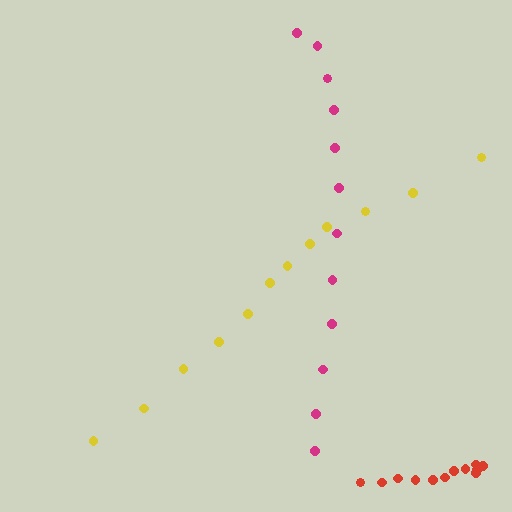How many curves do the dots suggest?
There are 3 distinct paths.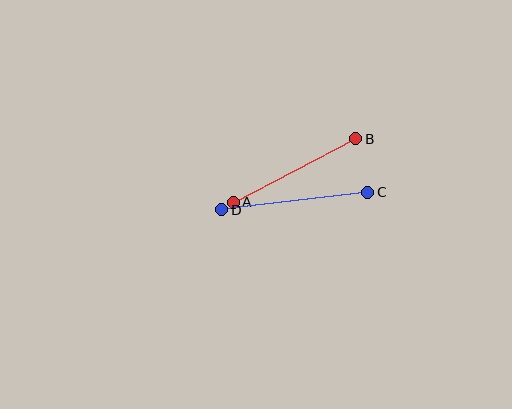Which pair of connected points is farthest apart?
Points C and D are farthest apart.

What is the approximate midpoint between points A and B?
The midpoint is at approximately (294, 170) pixels.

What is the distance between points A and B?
The distance is approximately 138 pixels.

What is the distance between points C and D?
The distance is approximately 147 pixels.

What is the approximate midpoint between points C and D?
The midpoint is at approximately (295, 201) pixels.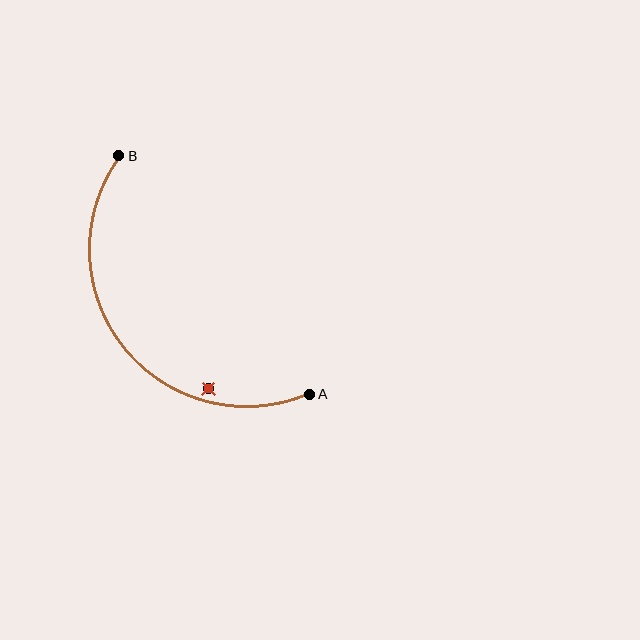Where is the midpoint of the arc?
The arc midpoint is the point on the curve farthest from the straight line joining A and B. It sits below and to the left of that line.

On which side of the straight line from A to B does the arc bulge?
The arc bulges below and to the left of the straight line connecting A and B.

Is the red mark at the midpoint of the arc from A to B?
No — the red mark does not lie on the arc at all. It sits slightly inside the curve.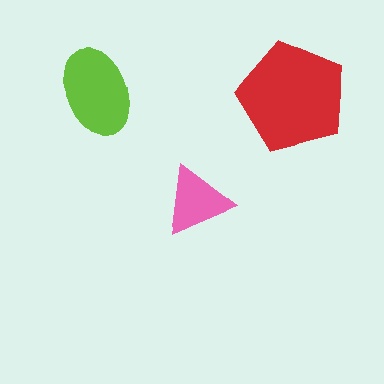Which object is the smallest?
The pink triangle.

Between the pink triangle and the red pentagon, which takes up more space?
The red pentagon.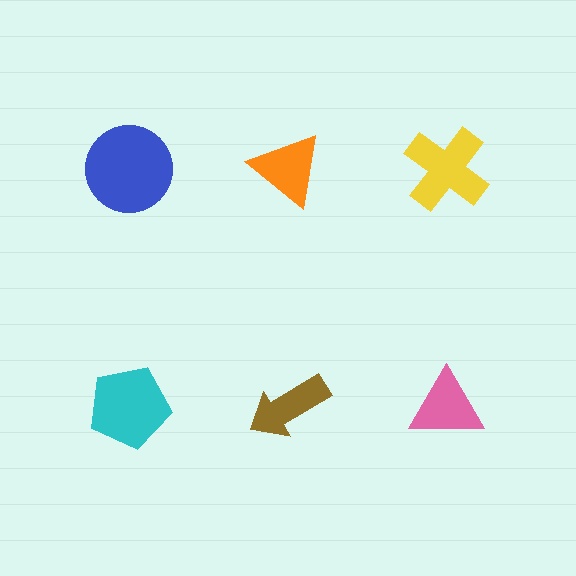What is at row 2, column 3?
A pink triangle.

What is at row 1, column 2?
An orange triangle.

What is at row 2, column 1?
A cyan pentagon.